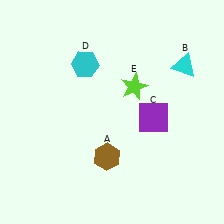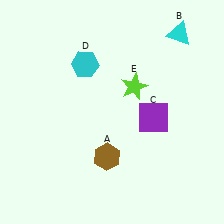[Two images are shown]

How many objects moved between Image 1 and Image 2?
1 object moved between the two images.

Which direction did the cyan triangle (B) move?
The cyan triangle (B) moved up.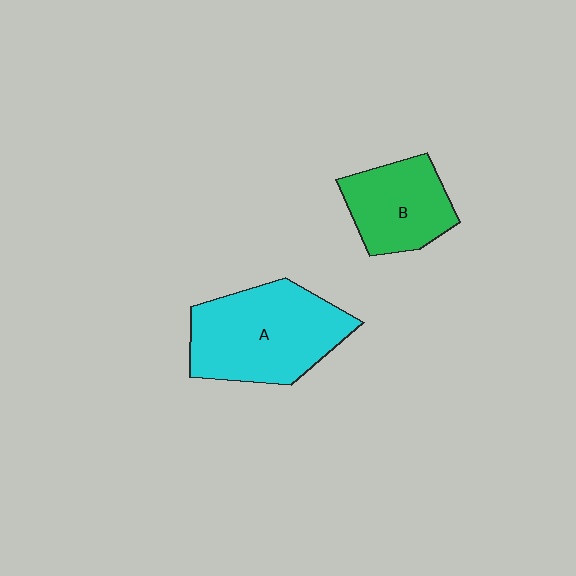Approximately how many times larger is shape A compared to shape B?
Approximately 1.5 times.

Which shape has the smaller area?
Shape B (green).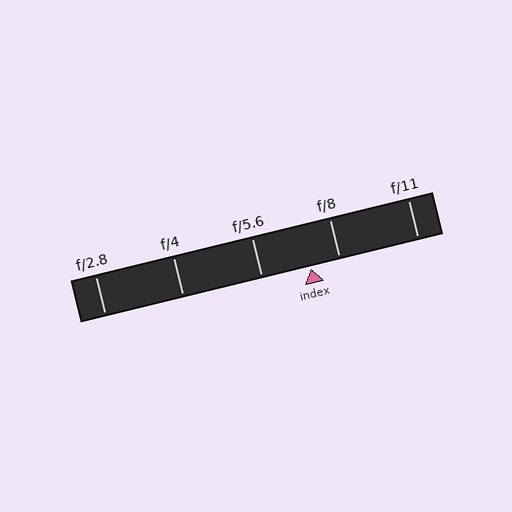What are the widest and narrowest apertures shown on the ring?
The widest aperture shown is f/2.8 and the narrowest is f/11.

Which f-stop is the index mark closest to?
The index mark is closest to f/8.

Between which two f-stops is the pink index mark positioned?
The index mark is between f/5.6 and f/8.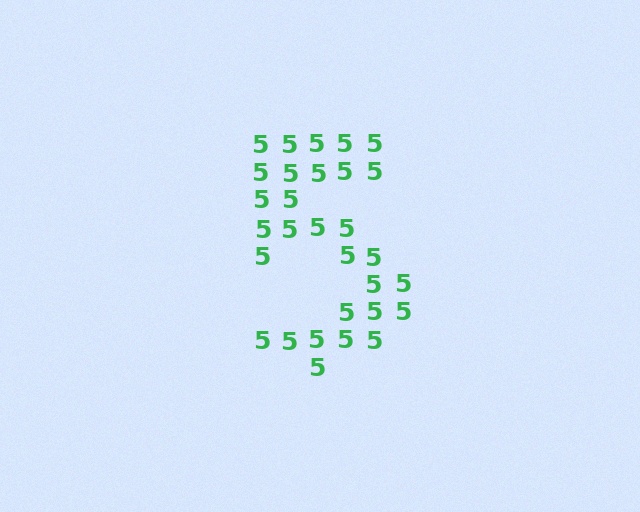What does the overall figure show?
The overall figure shows the digit 5.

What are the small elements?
The small elements are digit 5's.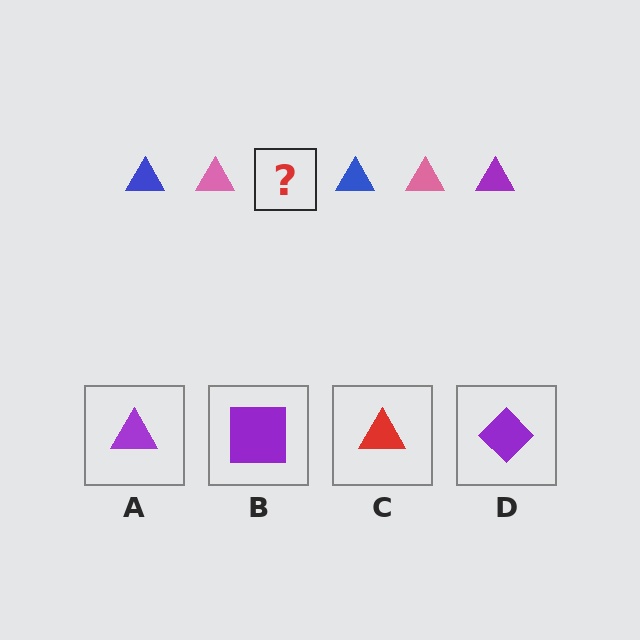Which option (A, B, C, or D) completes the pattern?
A.